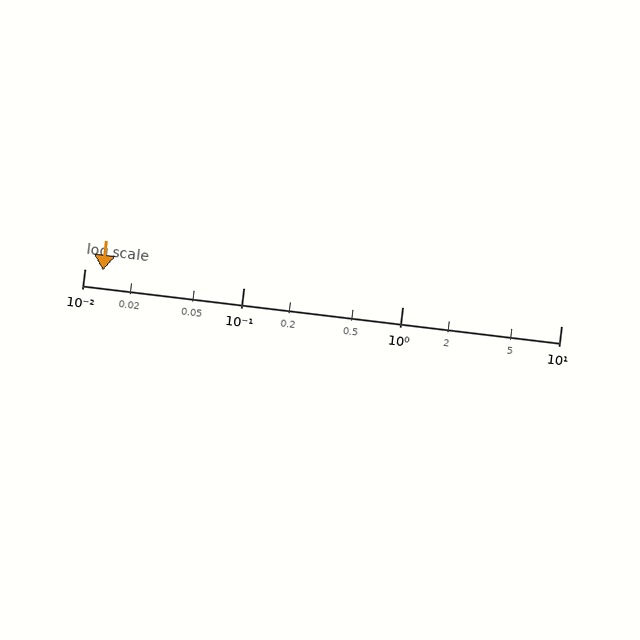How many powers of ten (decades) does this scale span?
The scale spans 3 decades, from 0.01 to 10.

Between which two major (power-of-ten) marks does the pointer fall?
The pointer is between 0.01 and 0.1.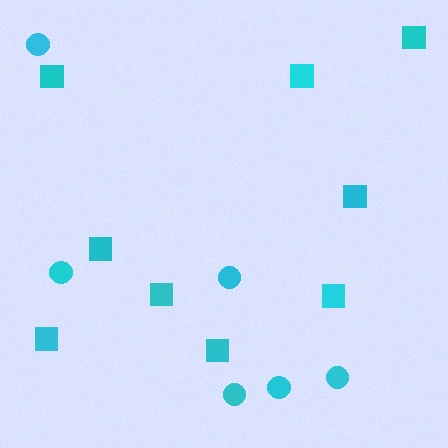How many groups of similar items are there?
There are 2 groups: one group of squares (9) and one group of circles (6).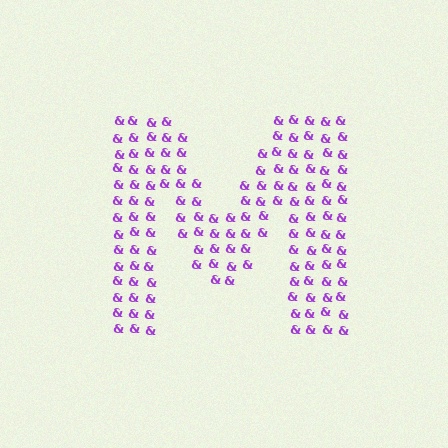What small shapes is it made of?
It is made of small ampersands.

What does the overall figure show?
The overall figure shows the letter M.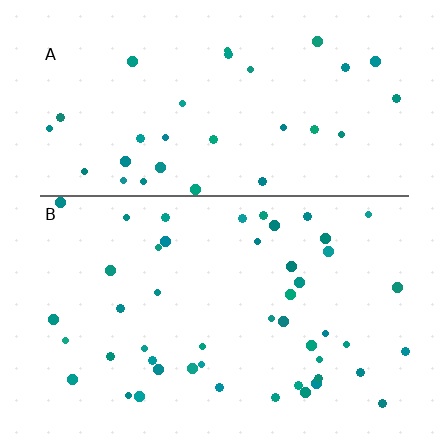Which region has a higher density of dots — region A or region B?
B (the bottom).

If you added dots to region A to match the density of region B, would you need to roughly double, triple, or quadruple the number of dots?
Approximately double.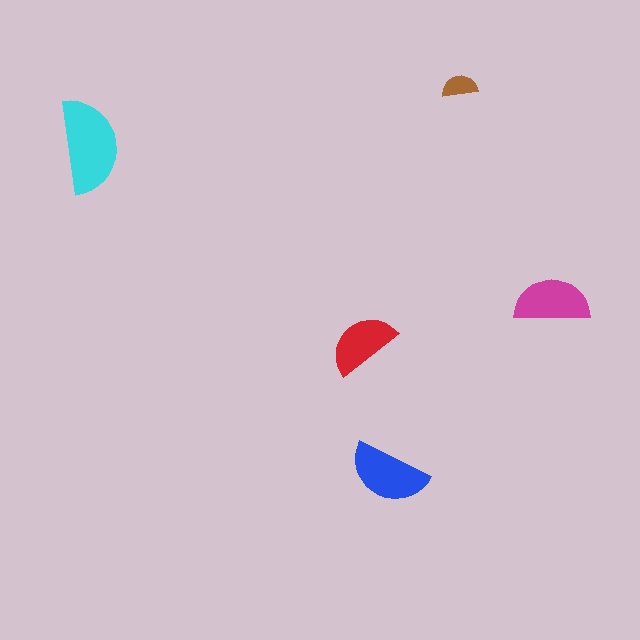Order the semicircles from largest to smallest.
the cyan one, the blue one, the magenta one, the red one, the brown one.